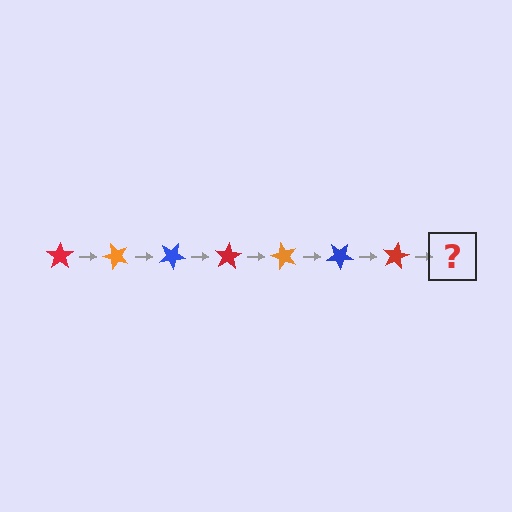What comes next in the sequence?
The next element should be an orange star, rotated 350 degrees from the start.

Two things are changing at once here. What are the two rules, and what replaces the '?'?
The two rules are that it rotates 50 degrees each step and the color cycles through red, orange, and blue. The '?' should be an orange star, rotated 350 degrees from the start.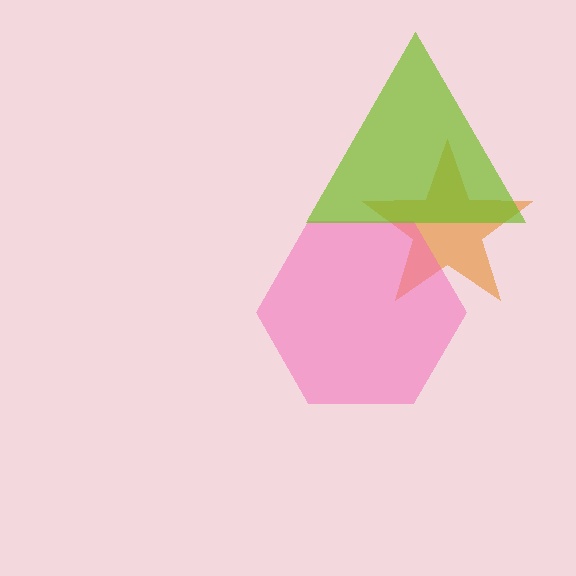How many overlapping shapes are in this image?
There are 3 overlapping shapes in the image.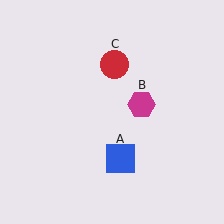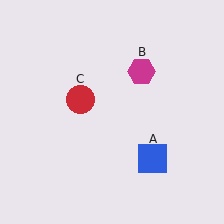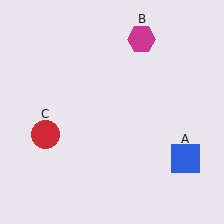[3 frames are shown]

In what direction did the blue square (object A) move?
The blue square (object A) moved right.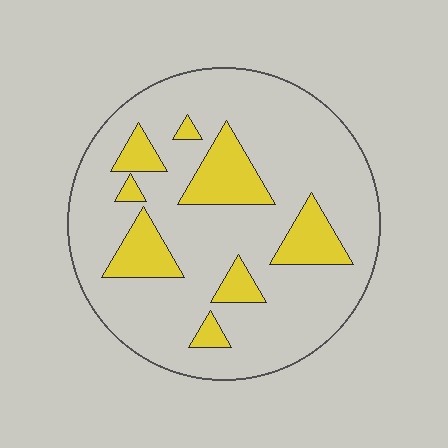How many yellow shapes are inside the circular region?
8.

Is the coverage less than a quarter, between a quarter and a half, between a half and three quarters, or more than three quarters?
Less than a quarter.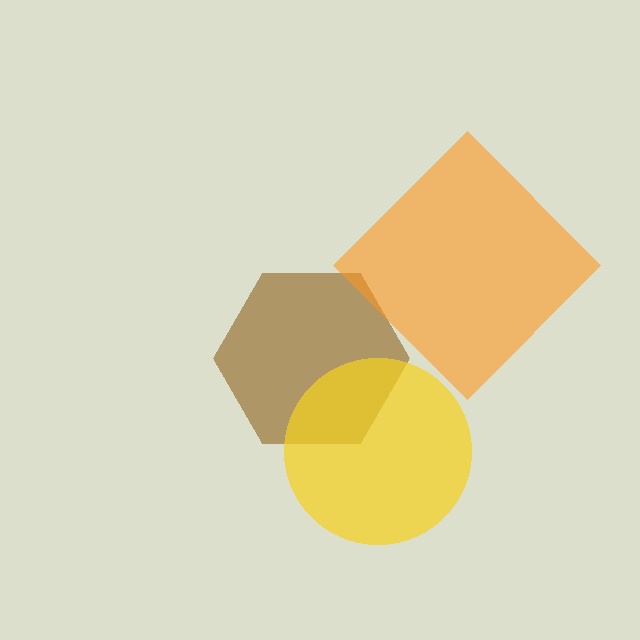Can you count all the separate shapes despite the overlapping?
Yes, there are 3 separate shapes.